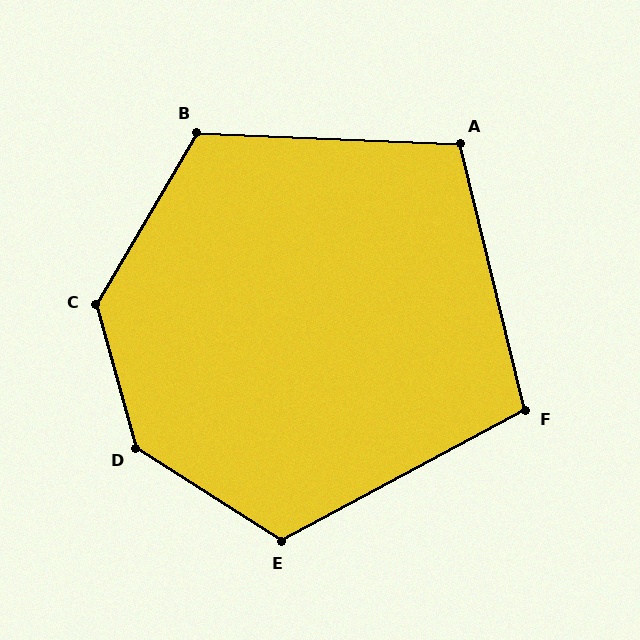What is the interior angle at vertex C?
Approximately 134 degrees (obtuse).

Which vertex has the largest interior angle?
D, at approximately 138 degrees.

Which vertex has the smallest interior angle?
F, at approximately 104 degrees.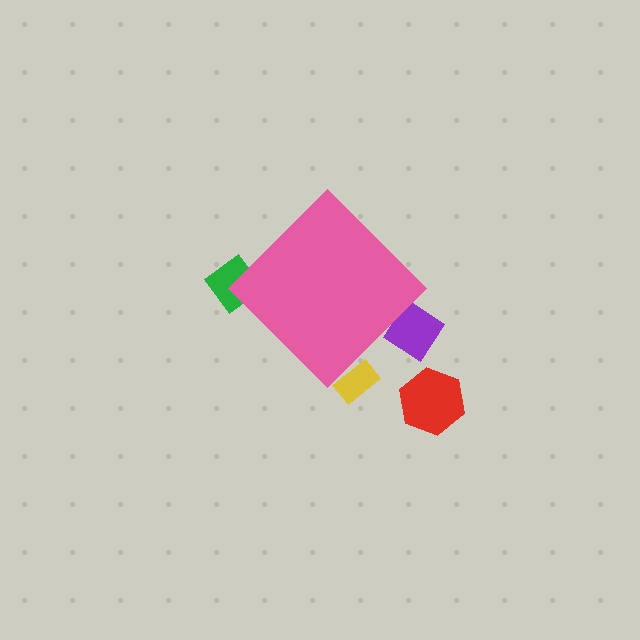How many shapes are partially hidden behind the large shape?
3 shapes are partially hidden.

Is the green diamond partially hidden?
Yes, the green diamond is partially hidden behind the pink diamond.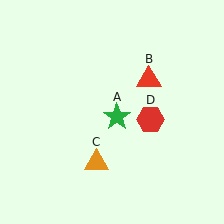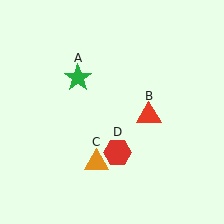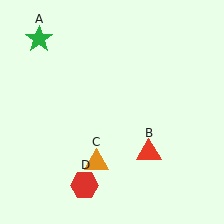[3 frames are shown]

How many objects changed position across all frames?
3 objects changed position: green star (object A), red triangle (object B), red hexagon (object D).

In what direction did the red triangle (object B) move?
The red triangle (object B) moved down.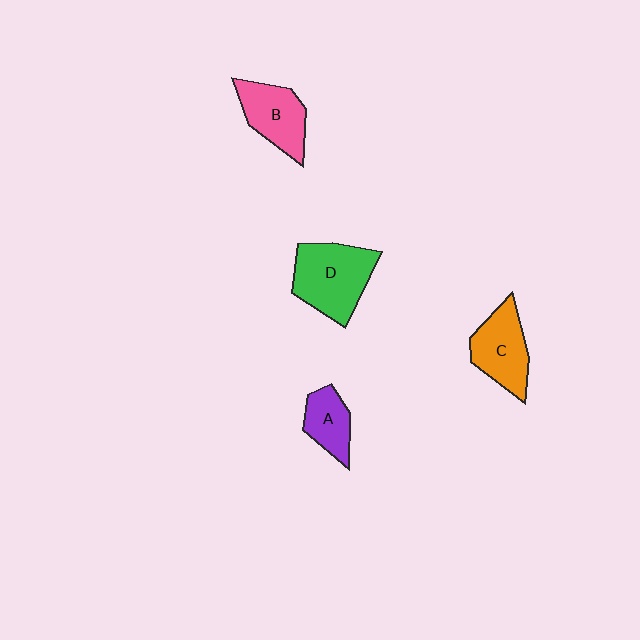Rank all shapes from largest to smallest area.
From largest to smallest: D (green), C (orange), B (pink), A (purple).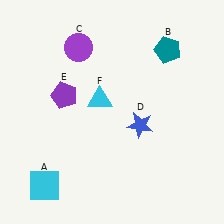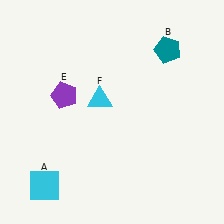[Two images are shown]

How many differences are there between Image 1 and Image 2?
There are 2 differences between the two images.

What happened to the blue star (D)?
The blue star (D) was removed in Image 2. It was in the bottom-right area of Image 1.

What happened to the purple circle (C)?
The purple circle (C) was removed in Image 2. It was in the top-left area of Image 1.